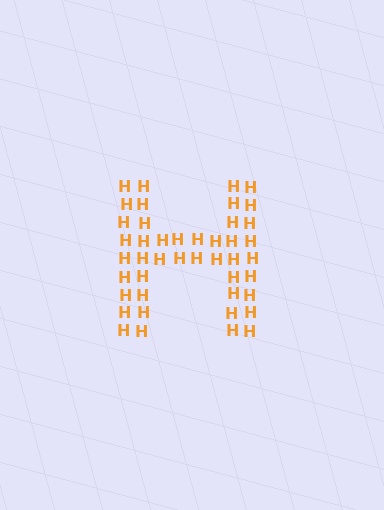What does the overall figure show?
The overall figure shows the letter H.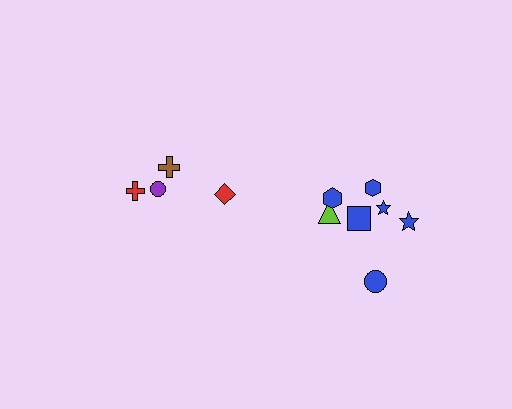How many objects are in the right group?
There are 7 objects.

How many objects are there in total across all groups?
There are 11 objects.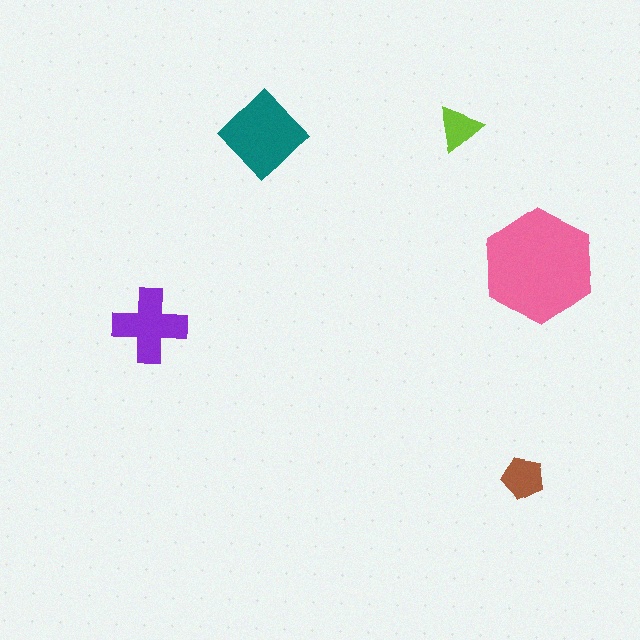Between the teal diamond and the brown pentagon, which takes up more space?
The teal diamond.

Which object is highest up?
The lime triangle is topmost.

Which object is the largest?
The pink hexagon.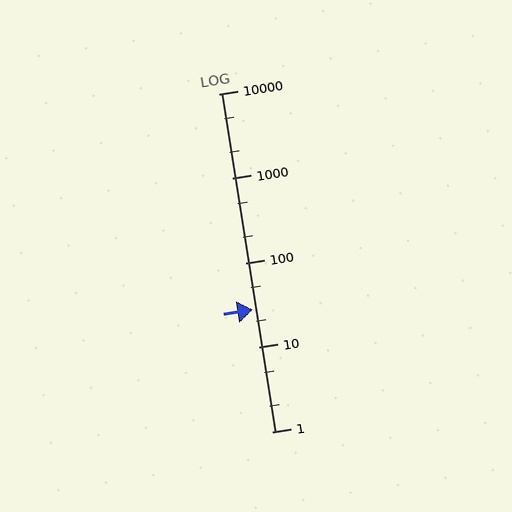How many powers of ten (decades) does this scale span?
The scale spans 4 decades, from 1 to 10000.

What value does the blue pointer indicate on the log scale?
The pointer indicates approximately 28.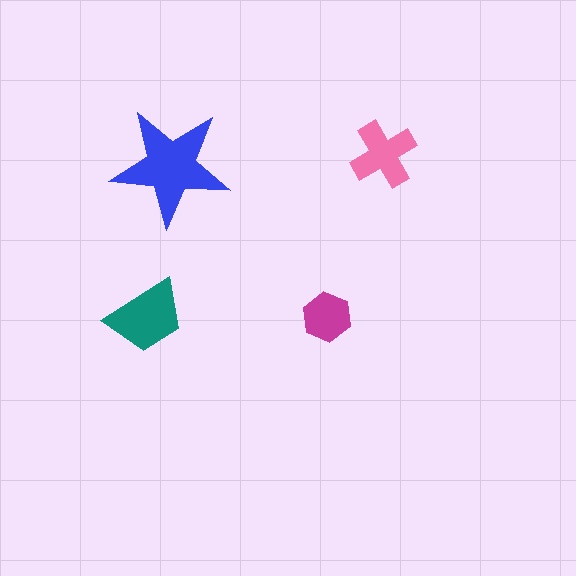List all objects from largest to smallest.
The blue star, the teal trapezoid, the pink cross, the magenta hexagon.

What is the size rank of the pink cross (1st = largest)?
3rd.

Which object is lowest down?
The teal trapezoid is bottommost.